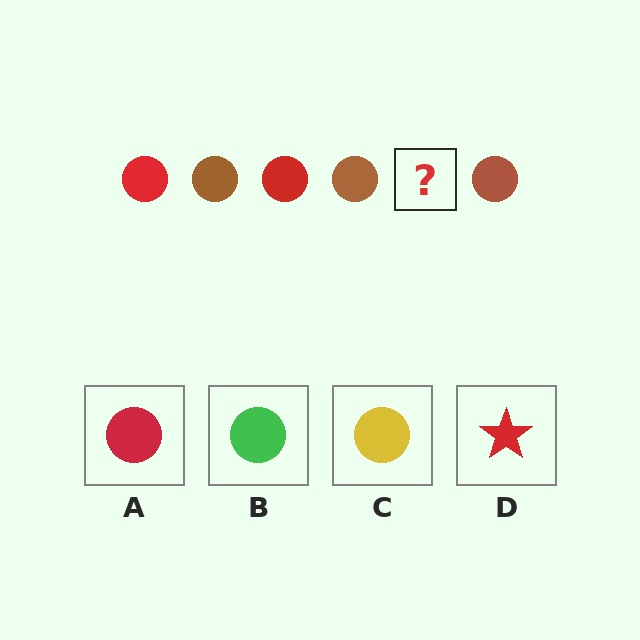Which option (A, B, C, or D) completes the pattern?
A.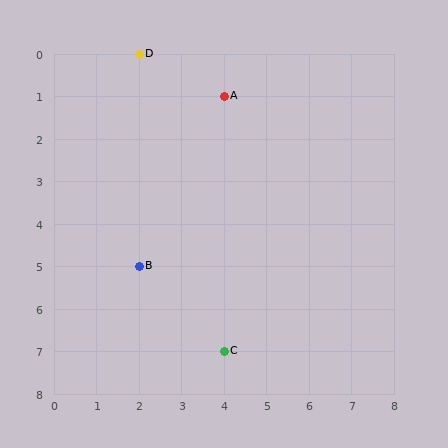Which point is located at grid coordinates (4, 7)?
Point C is at (4, 7).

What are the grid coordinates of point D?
Point D is at grid coordinates (2, 0).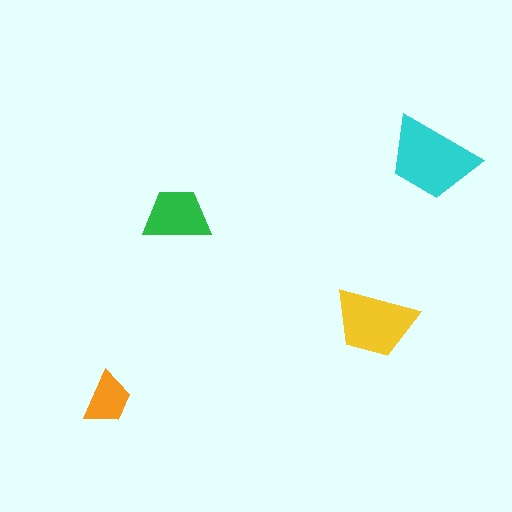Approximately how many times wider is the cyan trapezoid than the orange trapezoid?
About 1.5 times wider.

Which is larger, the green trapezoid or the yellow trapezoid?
The yellow one.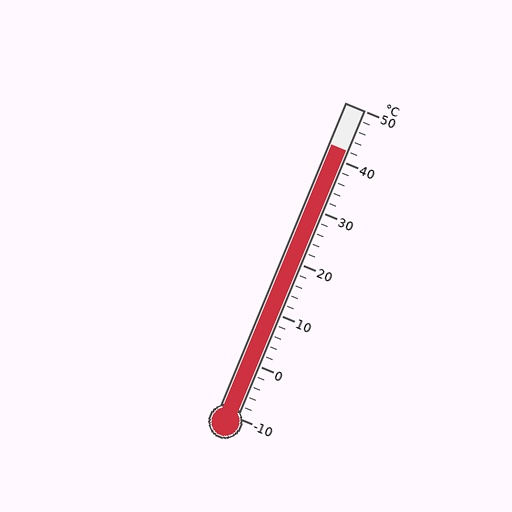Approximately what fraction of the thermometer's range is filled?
The thermometer is filled to approximately 85% of its range.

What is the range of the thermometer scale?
The thermometer scale ranges from -10°C to 50°C.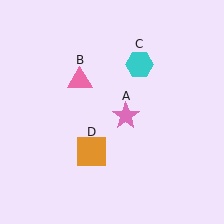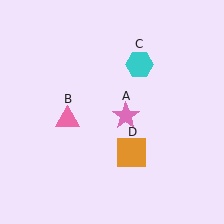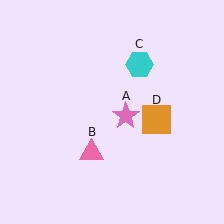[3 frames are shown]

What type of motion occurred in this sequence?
The pink triangle (object B), orange square (object D) rotated counterclockwise around the center of the scene.